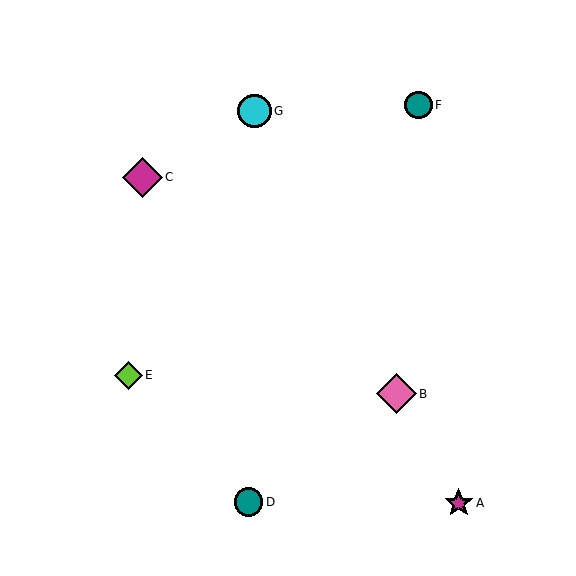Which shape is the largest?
The pink diamond (labeled B) is the largest.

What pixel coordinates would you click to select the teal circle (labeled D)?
Click at (249, 502) to select the teal circle D.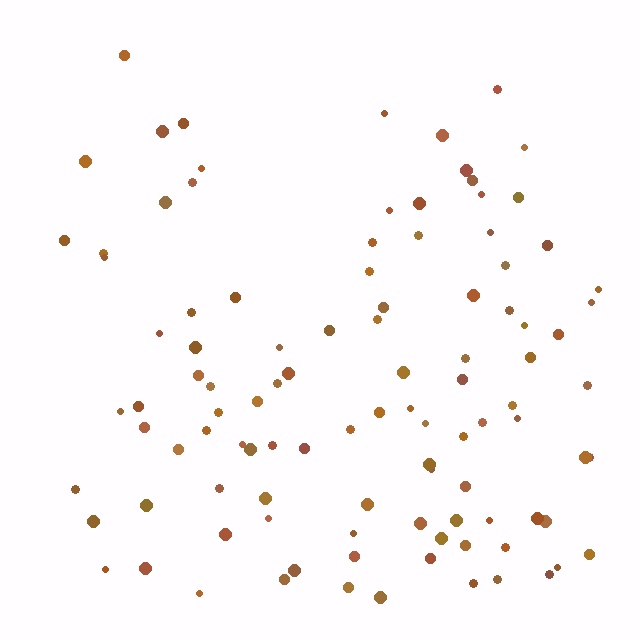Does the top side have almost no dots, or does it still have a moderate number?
Still a moderate number, just noticeably fewer than the bottom.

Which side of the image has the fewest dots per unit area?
The top.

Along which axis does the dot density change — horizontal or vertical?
Vertical.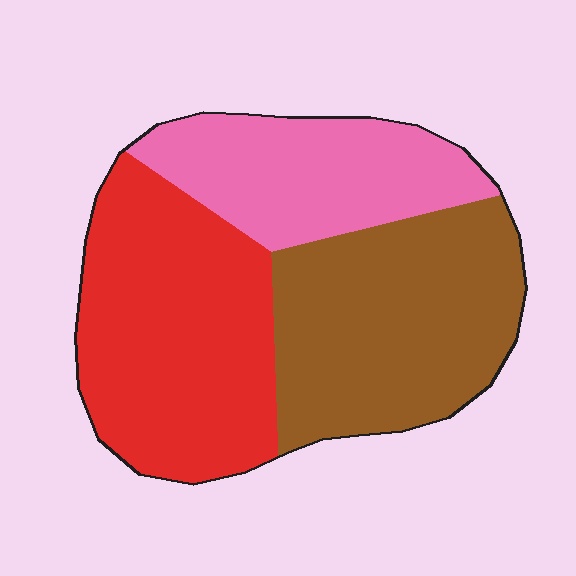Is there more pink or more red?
Red.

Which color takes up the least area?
Pink, at roughly 25%.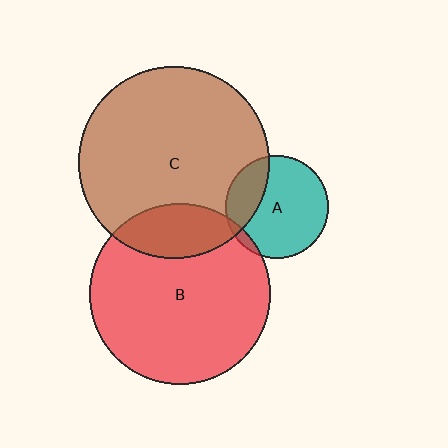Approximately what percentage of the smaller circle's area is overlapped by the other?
Approximately 5%.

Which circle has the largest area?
Circle C (brown).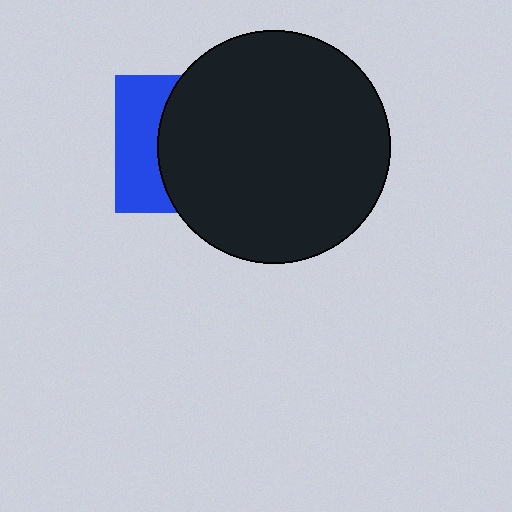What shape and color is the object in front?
The object in front is a black circle.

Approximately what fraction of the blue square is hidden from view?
Roughly 65% of the blue square is hidden behind the black circle.